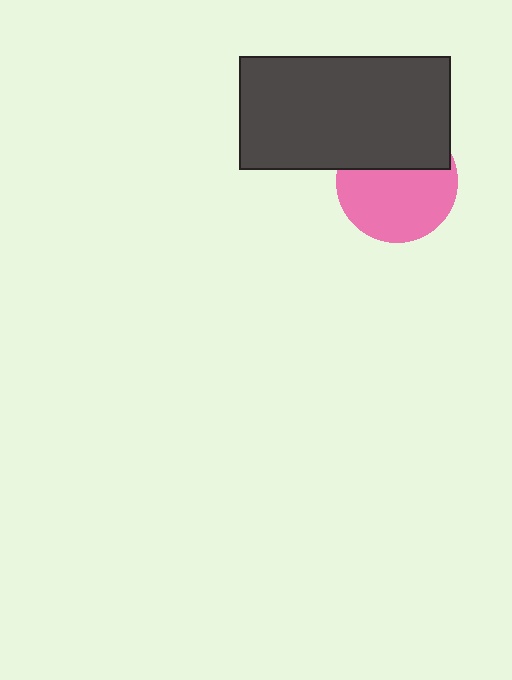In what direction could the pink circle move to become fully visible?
The pink circle could move down. That would shift it out from behind the dark gray rectangle entirely.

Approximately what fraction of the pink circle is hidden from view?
Roughly 37% of the pink circle is hidden behind the dark gray rectangle.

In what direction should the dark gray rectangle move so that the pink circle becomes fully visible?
The dark gray rectangle should move up. That is the shortest direction to clear the overlap and leave the pink circle fully visible.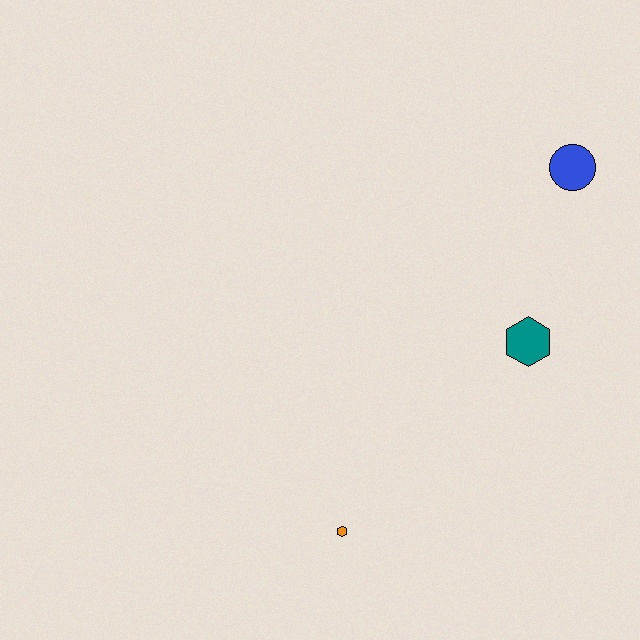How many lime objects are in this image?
There are no lime objects.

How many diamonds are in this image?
There are no diamonds.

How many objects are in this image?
There are 3 objects.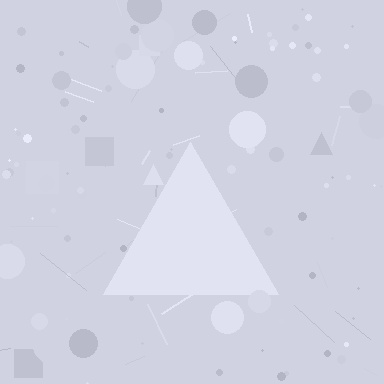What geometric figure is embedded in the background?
A triangle is embedded in the background.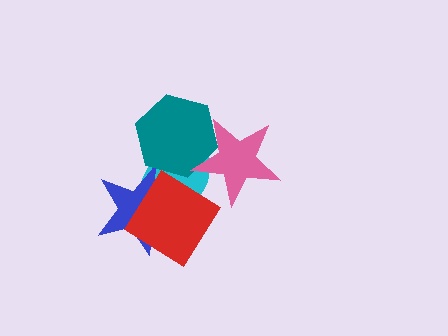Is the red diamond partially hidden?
No, no other shape covers it.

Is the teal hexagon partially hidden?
Yes, it is partially covered by another shape.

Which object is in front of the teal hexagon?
The pink star is in front of the teal hexagon.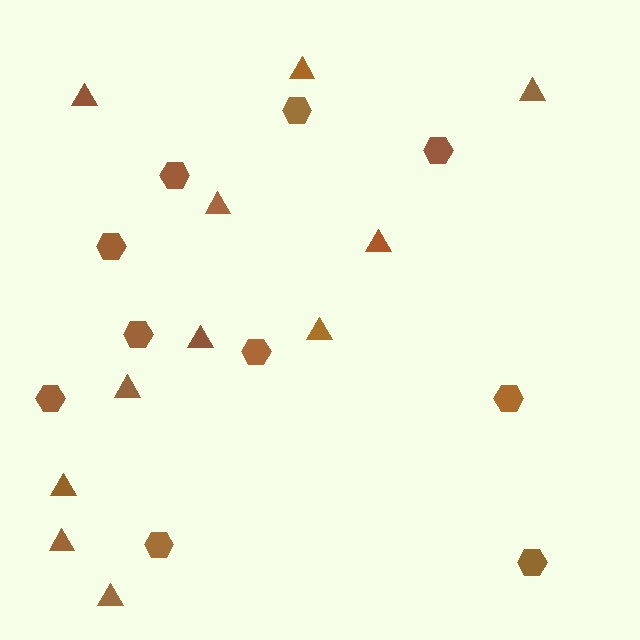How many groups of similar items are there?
There are 2 groups: one group of hexagons (10) and one group of triangles (11).